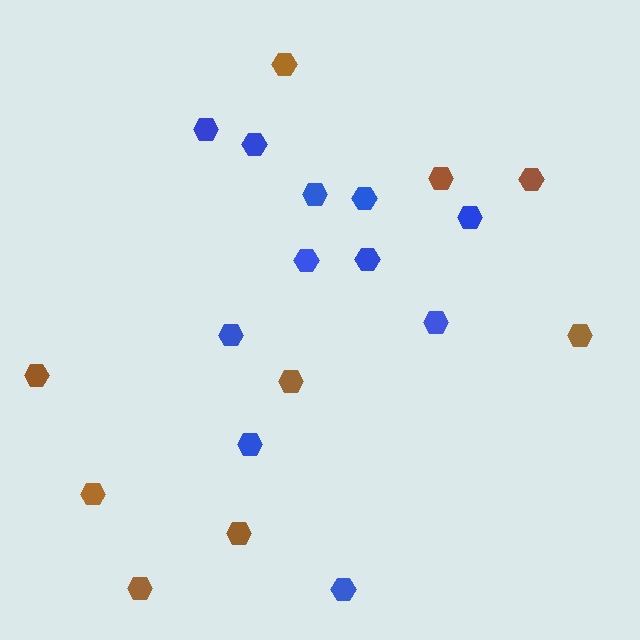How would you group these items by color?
There are 2 groups: one group of brown hexagons (9) and one group of blue hexagons (11).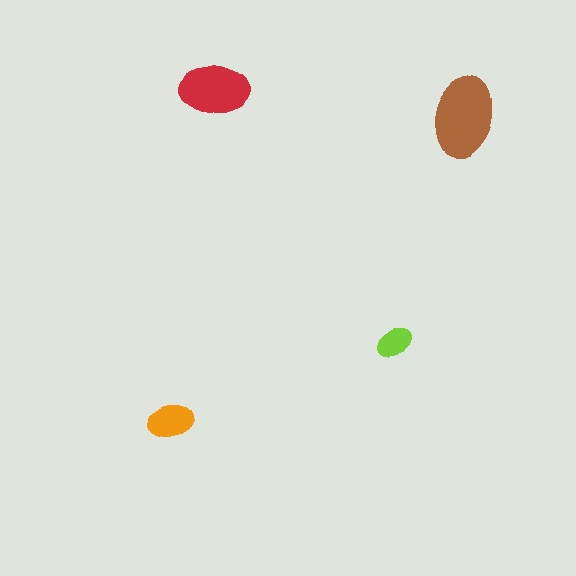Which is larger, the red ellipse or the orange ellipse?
The red one.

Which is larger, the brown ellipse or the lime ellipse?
The brown one.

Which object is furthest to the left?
The orange ellipse is leftmost.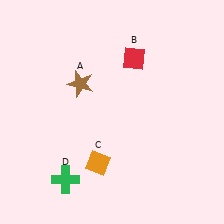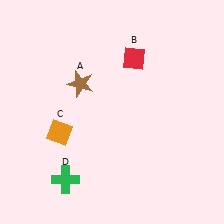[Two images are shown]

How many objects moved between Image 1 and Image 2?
1 object moved between the two images.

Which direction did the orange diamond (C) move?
The orange diamond (C) moved left.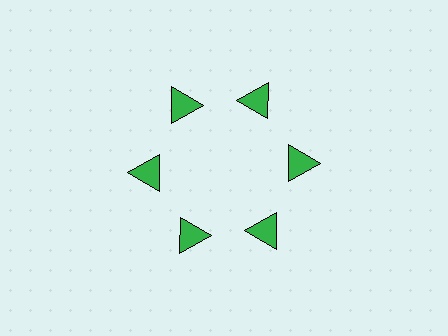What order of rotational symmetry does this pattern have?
This pattern has 6-fold rotational symmetry.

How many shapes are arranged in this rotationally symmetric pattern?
There are 6 shapes, arranged in 6 groups of 1.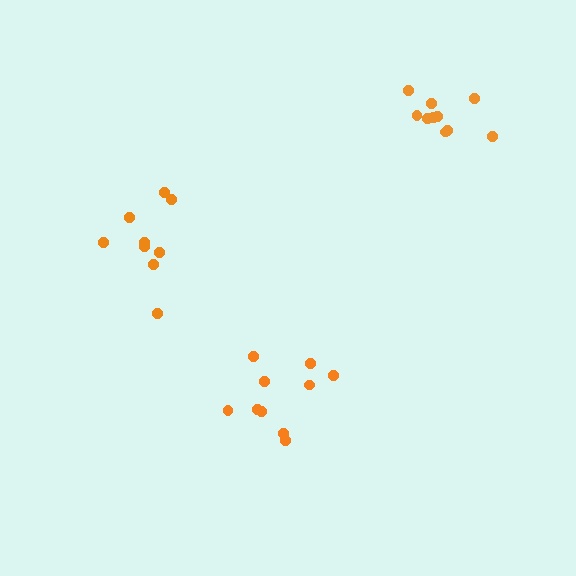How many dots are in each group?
Group 1: 9 dots, Group 2: 10 dots, Group 3: 10 dots (29 total).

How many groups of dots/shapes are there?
There are 3 groups.